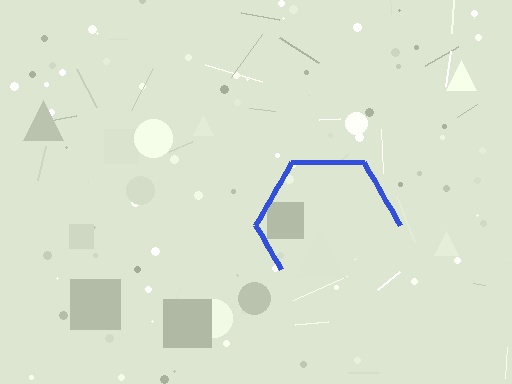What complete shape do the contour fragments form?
The contour fragments form a hexagon.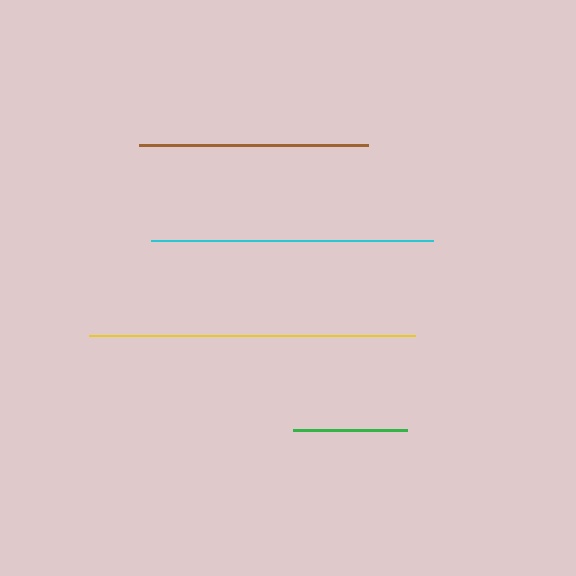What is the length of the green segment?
The green segment is approximately 114 pixels long.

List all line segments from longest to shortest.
From longest to shortest: yellow, cyan, brown, green.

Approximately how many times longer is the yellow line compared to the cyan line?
The yellow line is approximately 1.2 times the length of the cyan line.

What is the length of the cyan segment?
The cyan segment is approximately 282 pixels long.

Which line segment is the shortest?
The green line is the shortest at approximately 114 pixels.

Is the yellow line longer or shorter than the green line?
The yellow line is longer than the green line.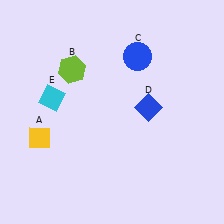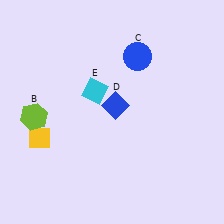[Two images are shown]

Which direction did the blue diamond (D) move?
The blue diamond (D) moved left.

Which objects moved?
The objects that moved are: the lime hexagon (B), the blue diamond (D), the cyan diamond (E).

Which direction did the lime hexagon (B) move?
The lime hexagon (B) moved down.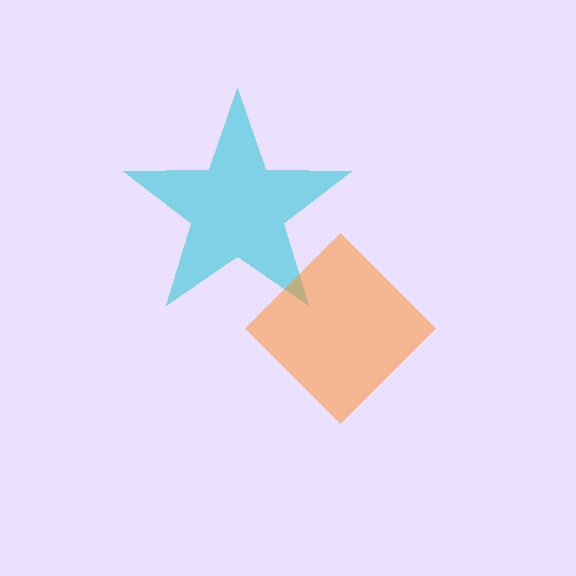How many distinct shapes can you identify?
There are 2 distinct shapes: a cyan star, an orange diamond.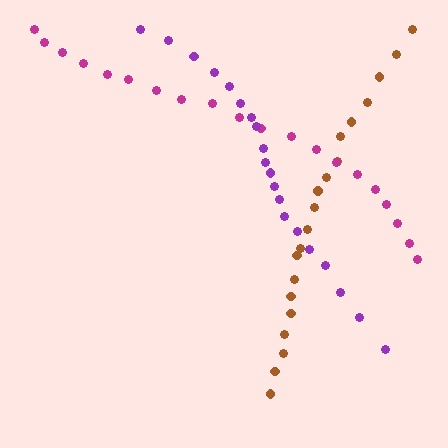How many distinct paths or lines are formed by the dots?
There are 3 distinct paths.